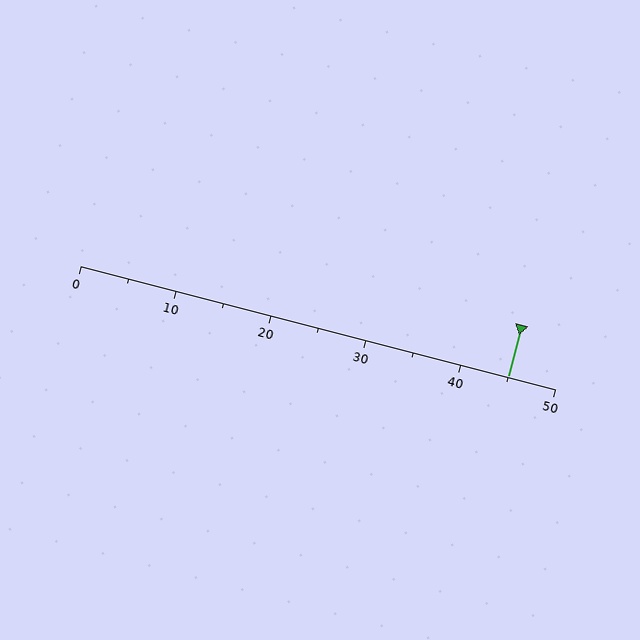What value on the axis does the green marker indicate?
The marker indicates approximately 45.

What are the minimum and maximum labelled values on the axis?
The axis runs from 0 to 50.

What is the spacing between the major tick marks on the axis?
The major ticks are spaced 10 apart.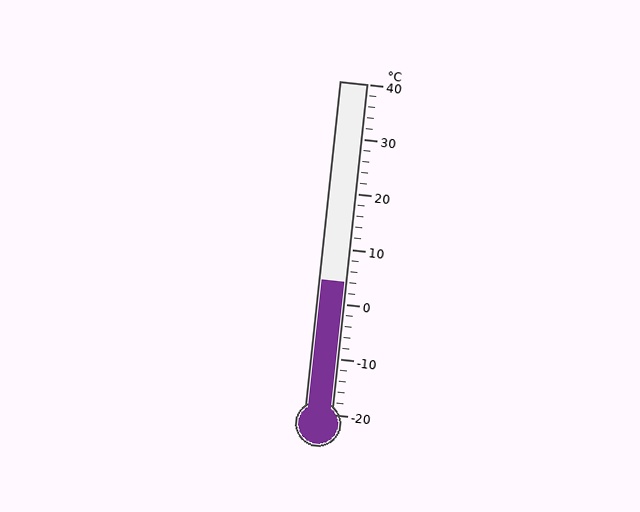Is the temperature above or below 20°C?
The temperature is below 20°C.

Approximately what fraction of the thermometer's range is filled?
The thermometer is filled to approximately 40% of its range.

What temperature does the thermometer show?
The thermometer shows approximately 4°C.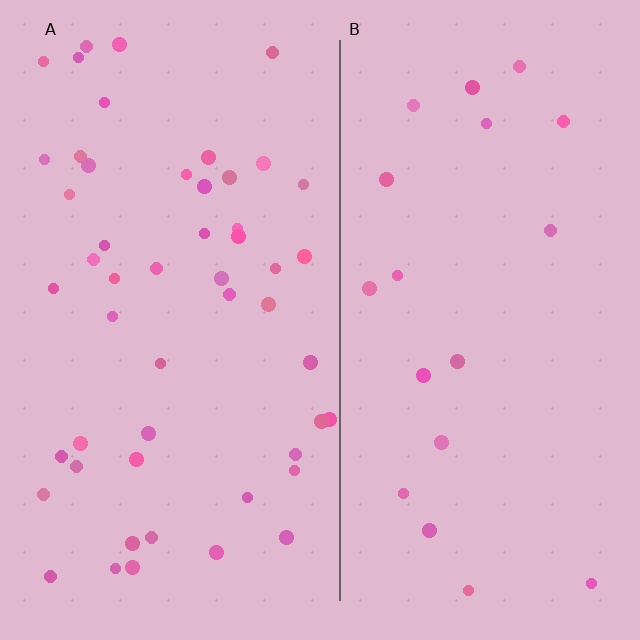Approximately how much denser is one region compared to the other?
Approximately 2.7× — region A over region B.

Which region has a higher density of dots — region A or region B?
A (the left).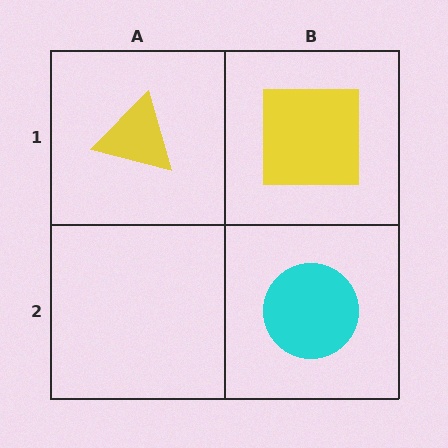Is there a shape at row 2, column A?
No, that cell is empty.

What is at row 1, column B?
A yellow square.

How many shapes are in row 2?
1 shape.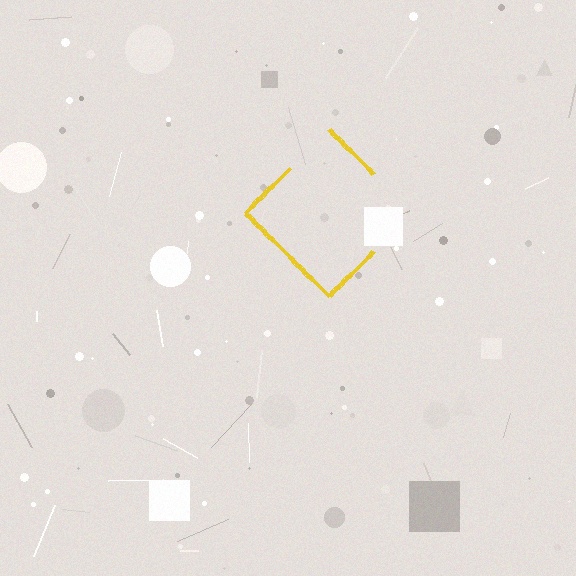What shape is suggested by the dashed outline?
The dashed outline suggests a diamond.